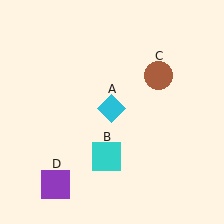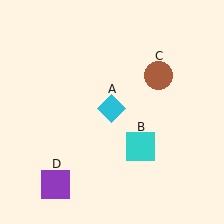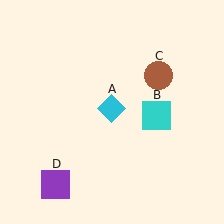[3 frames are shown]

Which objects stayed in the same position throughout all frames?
Cyan diamond (object A) and brown circle (object C) and purple square (object D) remained stationary.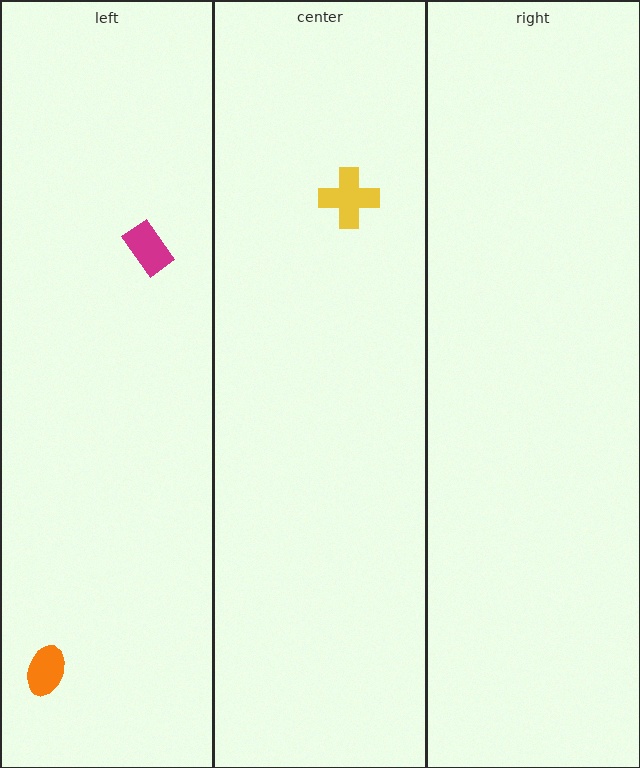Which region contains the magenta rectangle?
The left region.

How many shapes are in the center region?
1.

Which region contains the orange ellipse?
The left region.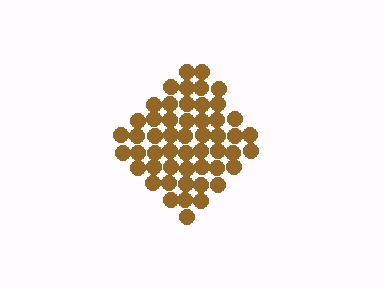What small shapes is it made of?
It is made of small circles.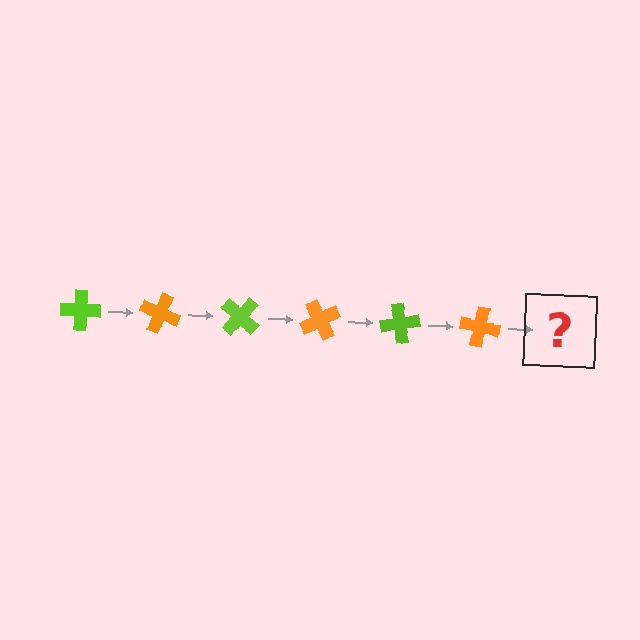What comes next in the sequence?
The next element should be a lime cross, rotated 120 degrees from the start.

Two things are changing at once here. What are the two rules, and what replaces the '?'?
The two rules are that it rotates 20 degrees each step and the color cycles through lime and orange. The '?' should be a lime cross, rotated 120 degrees from the start.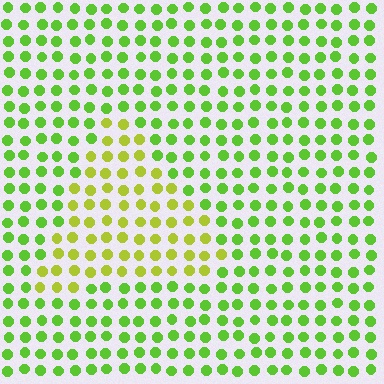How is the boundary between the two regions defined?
The boundary is defined purely by a slight shift in hue (about 31 degrees). Spacing, size, and orientation are identical on both sides.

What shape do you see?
I see a triangle.